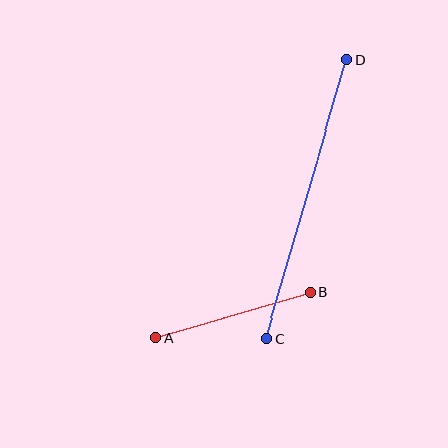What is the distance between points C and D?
The distance is approximately 290 pixels.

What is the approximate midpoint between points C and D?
The midpoint is at approximately (307, 199) pixels.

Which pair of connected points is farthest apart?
Points C and D are farthest apart.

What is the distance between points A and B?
The distance is approximately 162 pixels.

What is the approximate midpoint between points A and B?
The midpoint is at approximately (233, 315) pixels.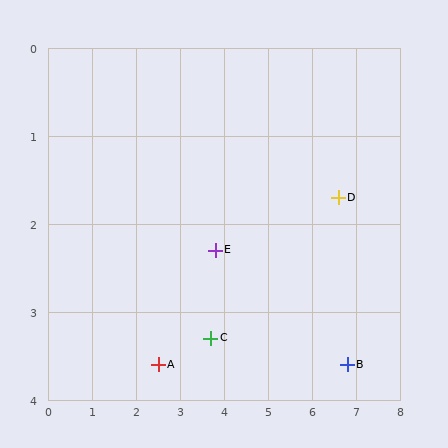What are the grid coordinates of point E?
Point E is at approximately (3.8, 2.3).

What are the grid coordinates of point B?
Point B is at approximately (6.8, 3.6).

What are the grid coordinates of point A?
Point A is at approximately (2.5, 3.6).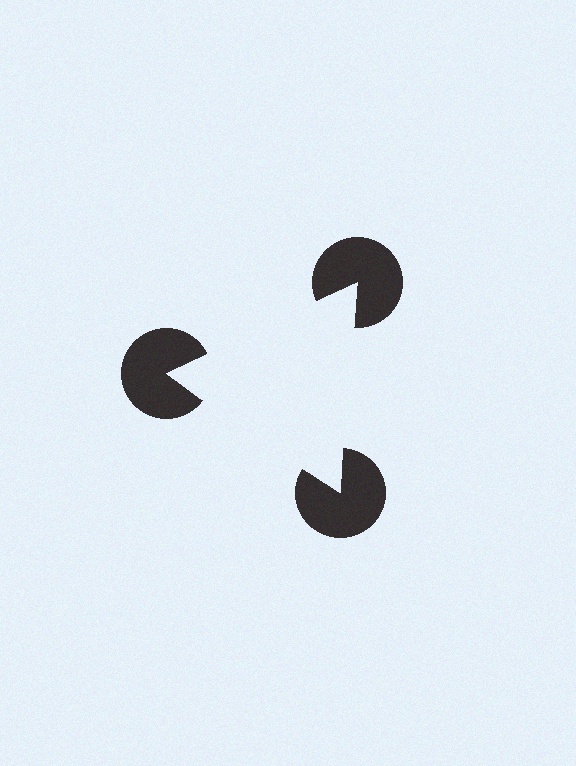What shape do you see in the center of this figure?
An illusory triangle — its edges are inferred from the aligned wedge cuts in the pac-man discs, not physically drawn.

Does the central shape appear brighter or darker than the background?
It typically appears slightly brighter than the background, even though no actual brightness change is drawn.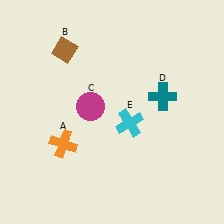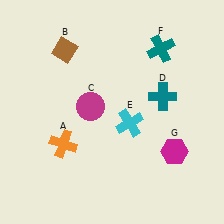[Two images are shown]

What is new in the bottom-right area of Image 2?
A magenta hexagon (G) was added in the bottom-right area of Image 2.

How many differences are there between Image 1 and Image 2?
There are 2 differences between the two images.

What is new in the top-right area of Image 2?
A teal cross (F) was added in the top-right area of Image 2.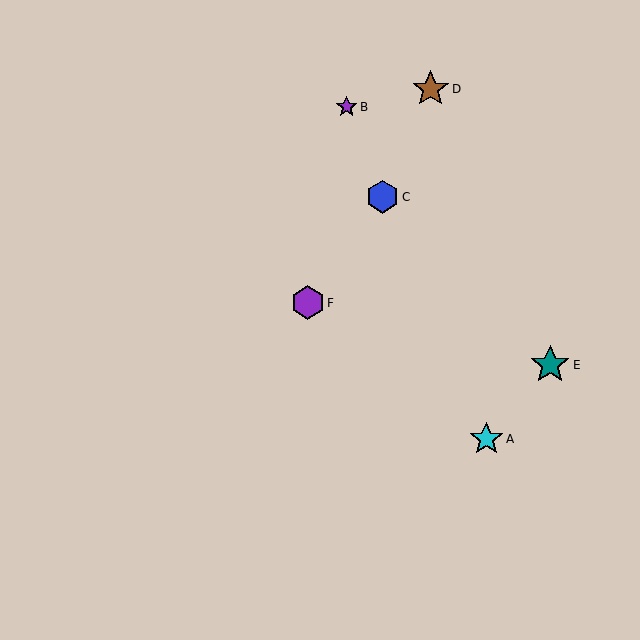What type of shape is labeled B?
Shape B is a purple star.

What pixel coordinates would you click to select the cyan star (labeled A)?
Click at (486, 439) to select the cyan star A.